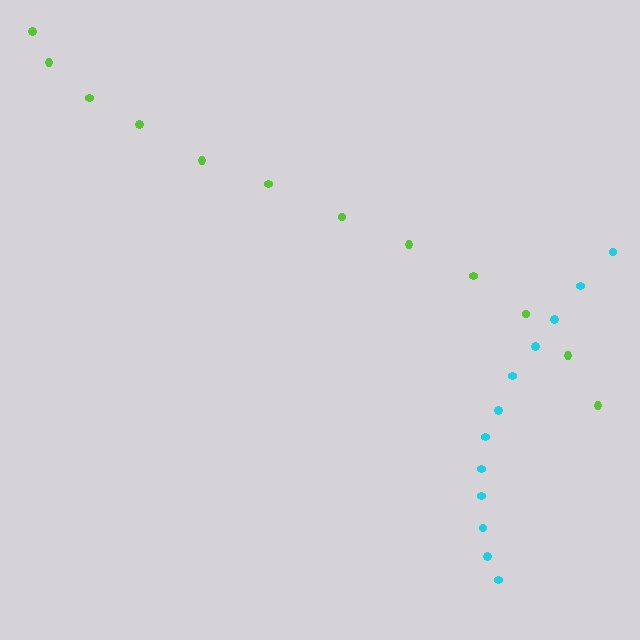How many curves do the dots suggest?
There are 2 distinct paths.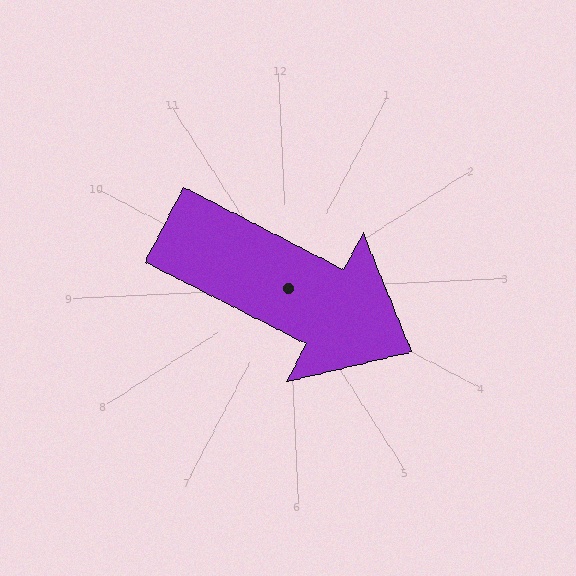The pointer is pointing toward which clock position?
Roughly 4 o'clock.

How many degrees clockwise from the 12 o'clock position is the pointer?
Approximately 120 degrees.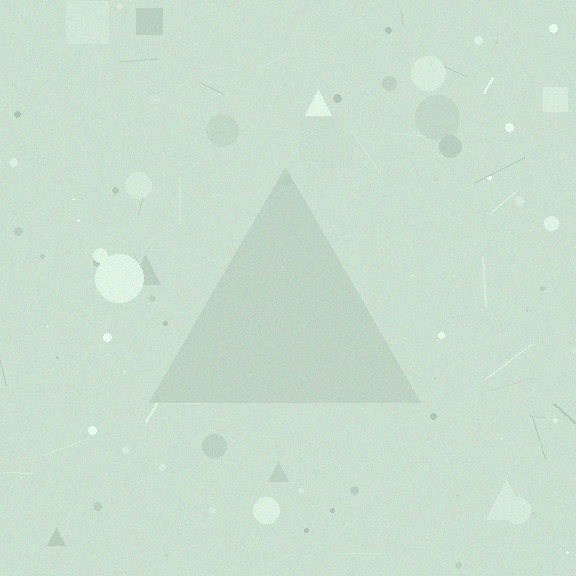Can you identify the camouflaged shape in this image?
The camouflaged shape is a triangle.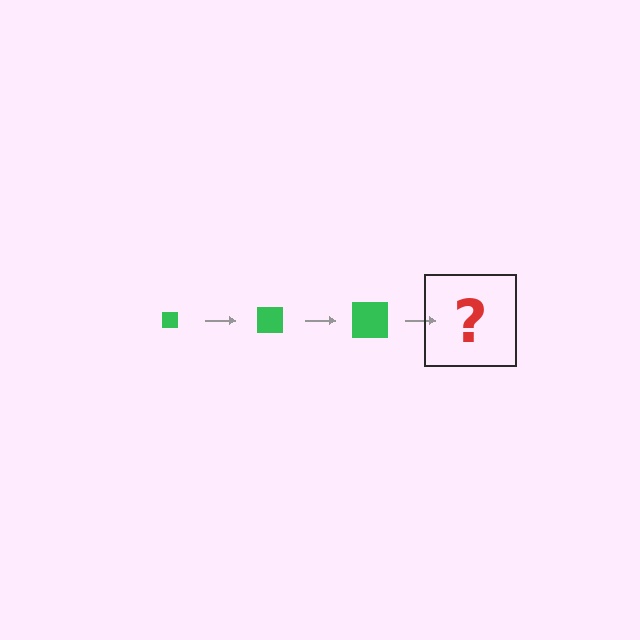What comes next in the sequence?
The next element should be a green square, larger than the previous one.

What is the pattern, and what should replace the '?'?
The pattern is that the square gets progressively larger each step. The '?' should be a green square, larger than the previous one.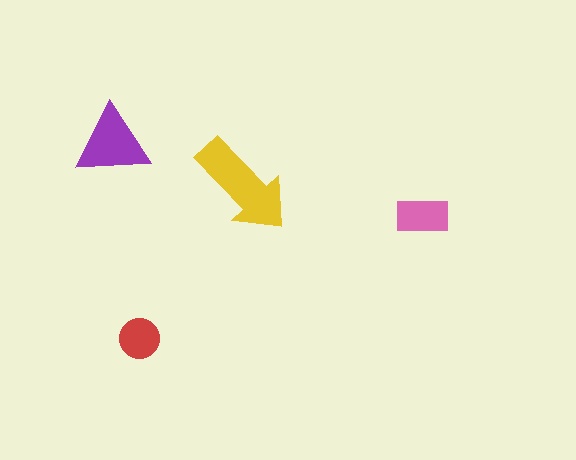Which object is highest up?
The purple triangle is topmost.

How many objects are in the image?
There are 4 objects in the image.